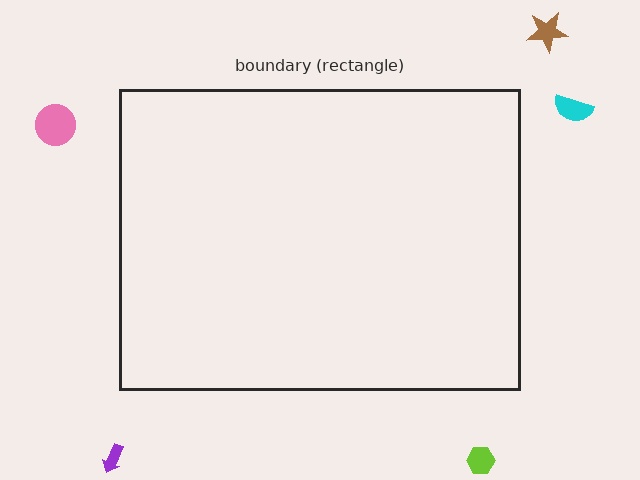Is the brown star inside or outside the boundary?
Outside.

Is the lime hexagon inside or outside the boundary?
Outside.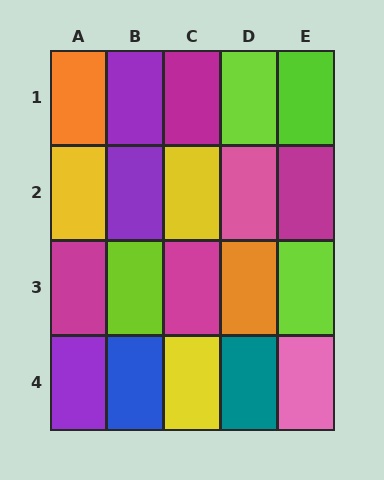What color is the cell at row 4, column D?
Teal.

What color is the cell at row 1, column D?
Lime.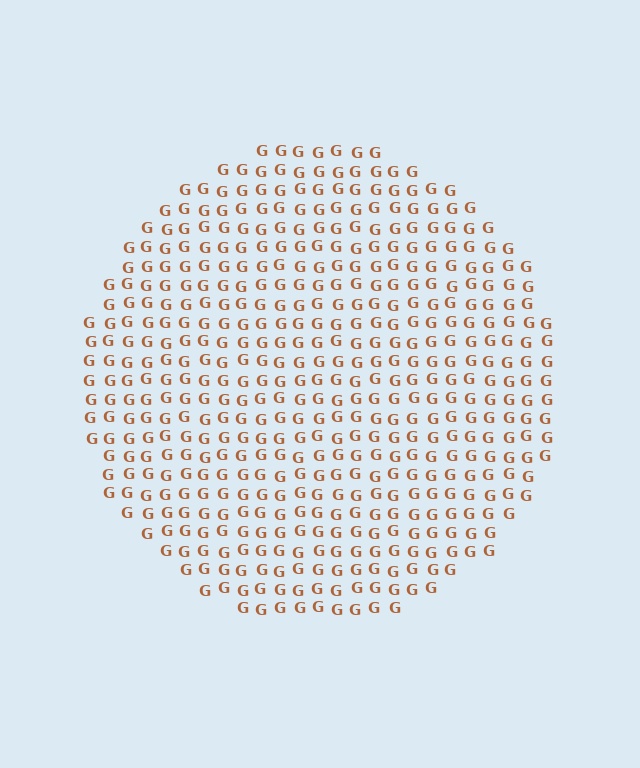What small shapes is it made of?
It is made of small letter G's.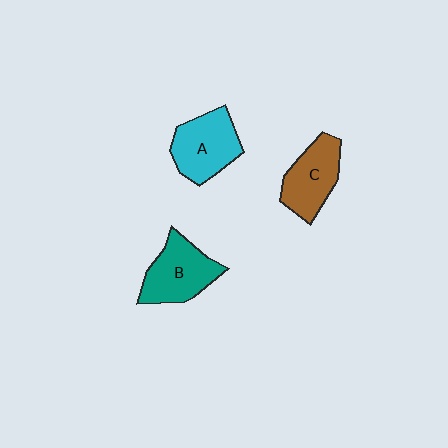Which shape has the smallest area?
Shape C (brown).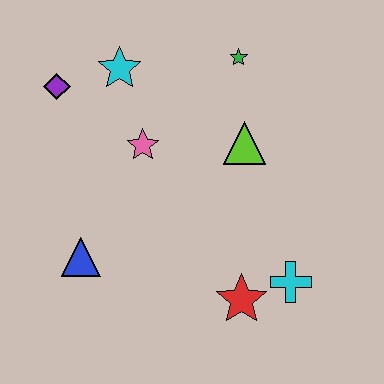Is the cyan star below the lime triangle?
No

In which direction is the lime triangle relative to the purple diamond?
The lime triangle is to the right of the purple diamond.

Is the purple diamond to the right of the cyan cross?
No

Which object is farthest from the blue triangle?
The green star is farthest from the blue triangle.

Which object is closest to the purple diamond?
The cyan star is closest to the purple diamond.